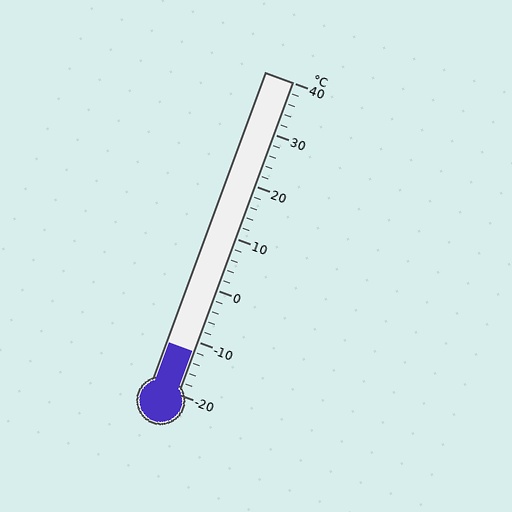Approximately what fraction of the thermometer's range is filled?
The thermometer is filled to approximately 15% of its range.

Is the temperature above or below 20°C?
The temperature is below 20°C.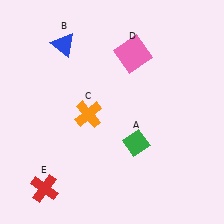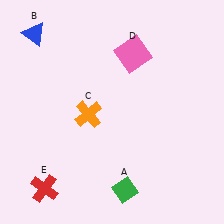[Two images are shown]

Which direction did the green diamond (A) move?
The green diamond (A) moved down.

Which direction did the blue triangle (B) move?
The blue triangle (B) moved left.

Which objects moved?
The objects that moved are: the green diamond (A), the blue triangle (B).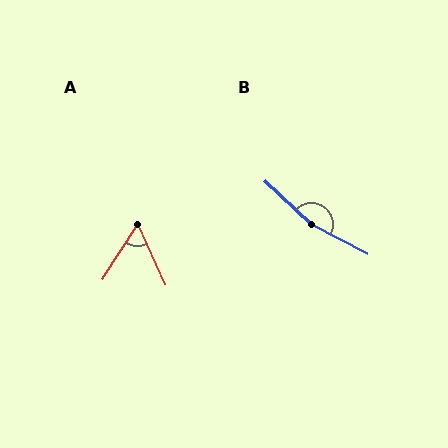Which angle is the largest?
B, at approximately 165 degrees.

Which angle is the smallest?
A, at approximately 56 degrees.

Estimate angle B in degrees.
Approximately 165 degrees.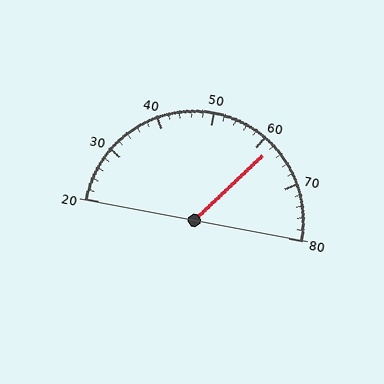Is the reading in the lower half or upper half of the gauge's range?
The reading is in the upper half of the range (20 to 80).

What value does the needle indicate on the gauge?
The needle indicates approximately 62.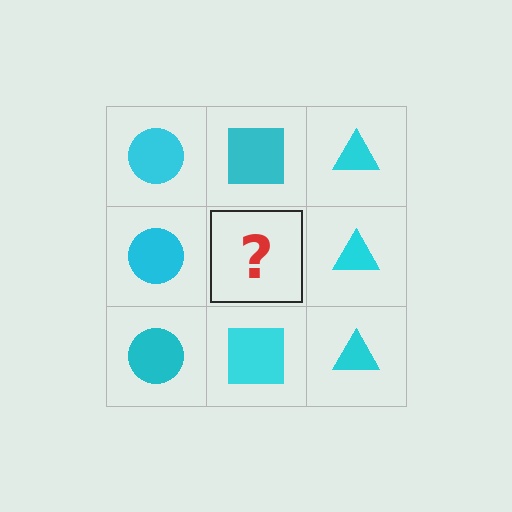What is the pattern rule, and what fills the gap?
The rule is that each column has a consistent shape. The gap should be filled with a cyan square.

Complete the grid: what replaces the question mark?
The question mark should be replaced with a cyan square.